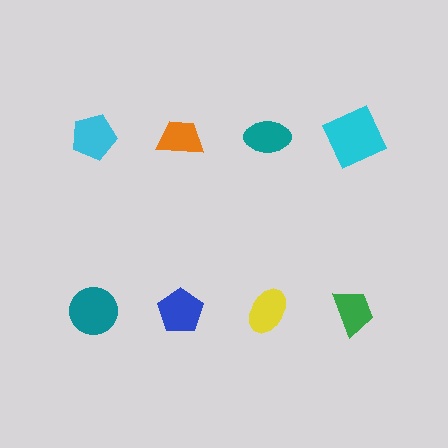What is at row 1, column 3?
A teal ellipse.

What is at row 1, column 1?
A cyan pentagon.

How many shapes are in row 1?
4 shapes.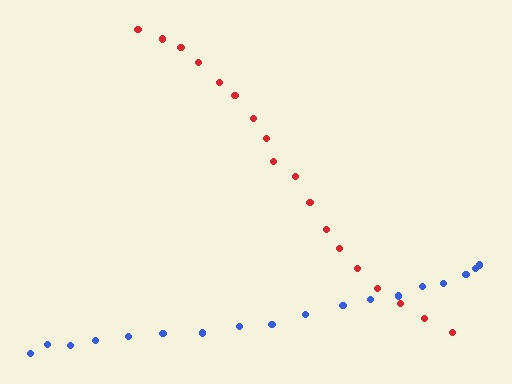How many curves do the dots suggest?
There are 2 distinct paths.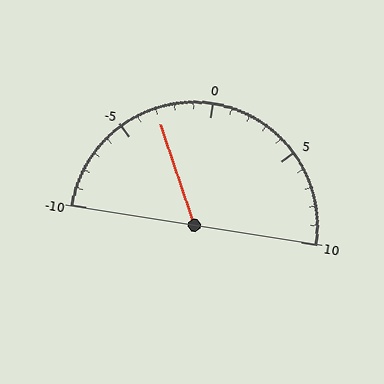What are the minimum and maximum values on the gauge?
The gauge ranges from -10 to 10.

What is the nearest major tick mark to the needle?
The nearest major tick mark is -5.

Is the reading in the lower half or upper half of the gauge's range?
The reading is in the lower half of the range (-10 to 10).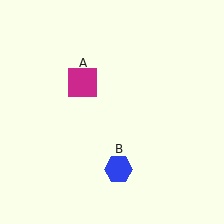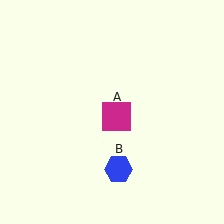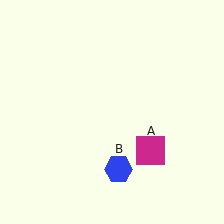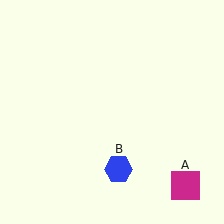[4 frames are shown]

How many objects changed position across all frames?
1 object changed position: magenta square (object A).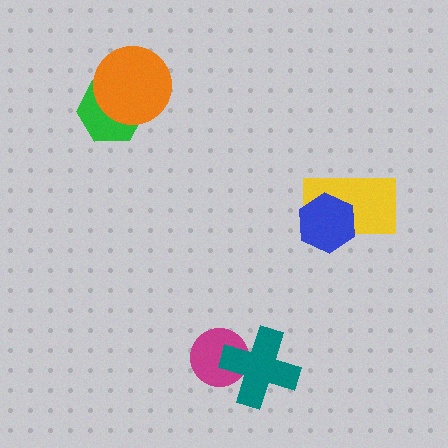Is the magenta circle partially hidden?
Yes, it is partially covered by another shape.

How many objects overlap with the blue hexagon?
1 object overlaps with the blue hexagon.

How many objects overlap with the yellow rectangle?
1 object overlaps with the yellow rectangle.